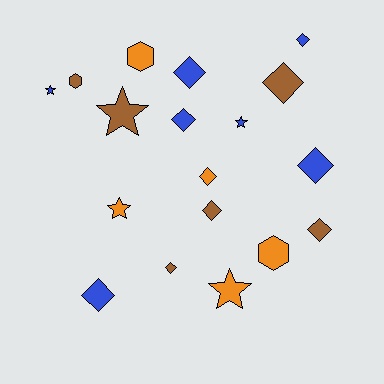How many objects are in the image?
There are 18 objects.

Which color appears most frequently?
Blue, with 7 objects.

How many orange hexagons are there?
There are 2 orange hexagons.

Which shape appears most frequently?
Diamond, with 10 objects.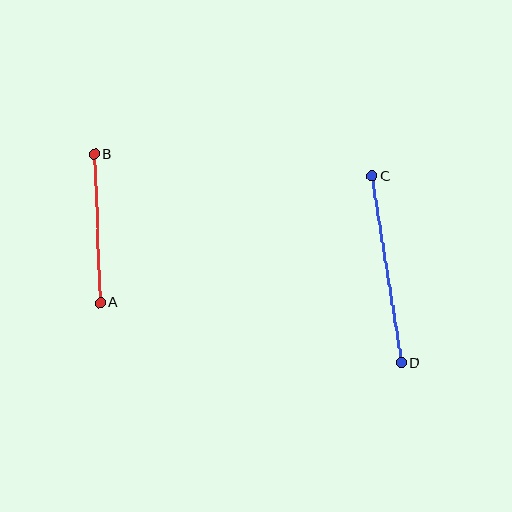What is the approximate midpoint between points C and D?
The midpoint is at approximately (387, 269) pixels.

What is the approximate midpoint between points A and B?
The midpoint is at approximately (97, 228) pixels.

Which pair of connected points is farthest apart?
Points C and D are farthest apart.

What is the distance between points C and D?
The distance is approximately 189 pixels.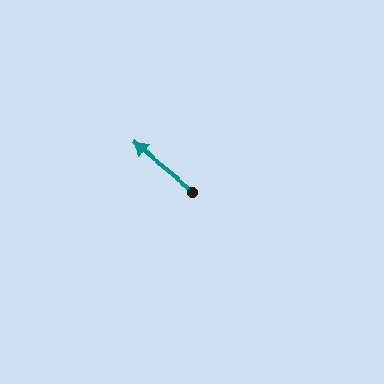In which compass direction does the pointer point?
Northwest.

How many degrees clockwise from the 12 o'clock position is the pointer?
Approximately 309 degrees.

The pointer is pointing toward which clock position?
Roughly 10 o'clock.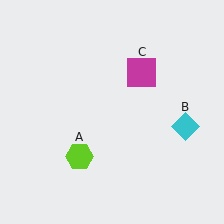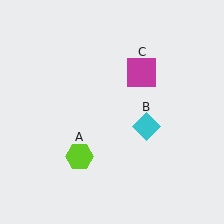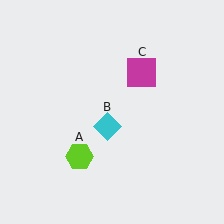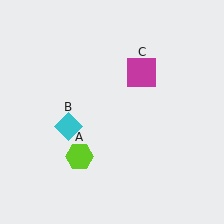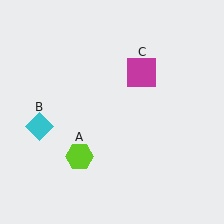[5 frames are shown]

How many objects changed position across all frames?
1 object changed position: cyan diamond (object B).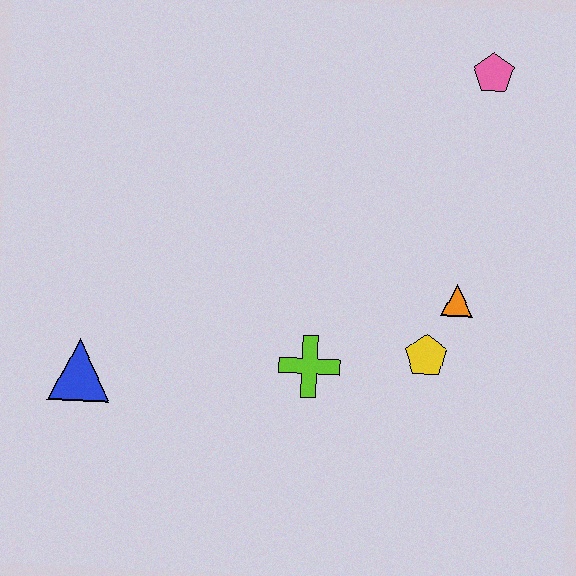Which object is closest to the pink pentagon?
The orange triangle is closest to the pink pentagon.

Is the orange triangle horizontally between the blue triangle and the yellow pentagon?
No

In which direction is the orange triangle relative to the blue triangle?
The orange triangle is to the right of the blue triangle.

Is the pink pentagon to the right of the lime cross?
Yes